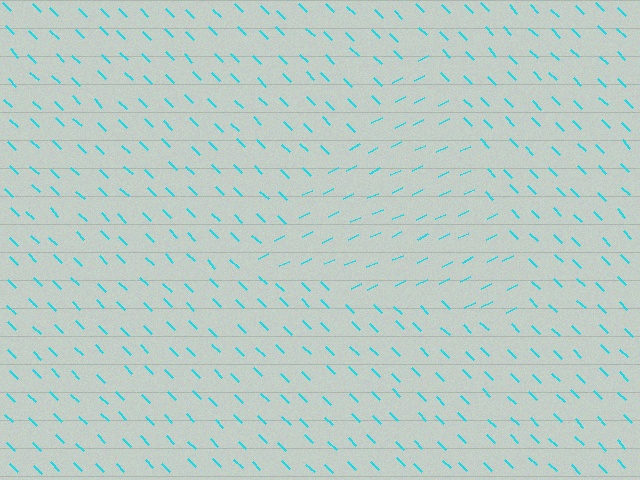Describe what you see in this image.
The image is filled with small cyan line segments. A triangle region in the image has lines oriented differently from the surrounding lines, creating a visible texture boundary.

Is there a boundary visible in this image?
Yes, there is a texture boundary formed by a change in line orientation.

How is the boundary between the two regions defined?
The boundary is defined purely by a change in line orientation (approximately 71 degrees difference). All lines are the same color and thickness.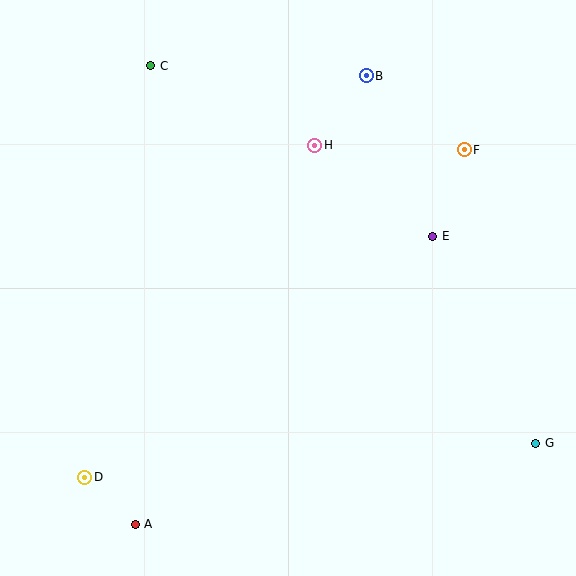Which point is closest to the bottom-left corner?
Point D is closest to the bottom-left corner.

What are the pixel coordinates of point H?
Point H is at (315, 145).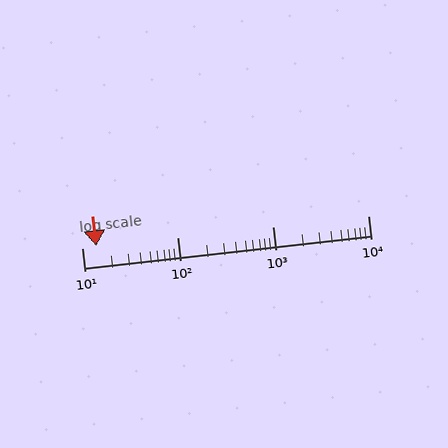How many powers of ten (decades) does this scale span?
The scale spans 3 decades, from 10 to 10000.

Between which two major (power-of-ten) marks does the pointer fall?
The pointer is between 10 and 100.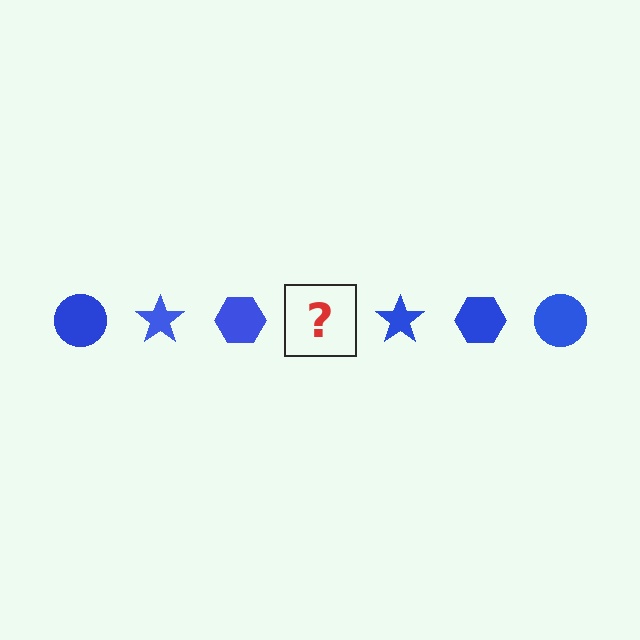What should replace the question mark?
The question mark should be replaced with a blue circle.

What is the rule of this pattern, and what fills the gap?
The rule is that the pattern cycles through circle, star, hexagon shapes in blue. The gap should be filled with a blue circle.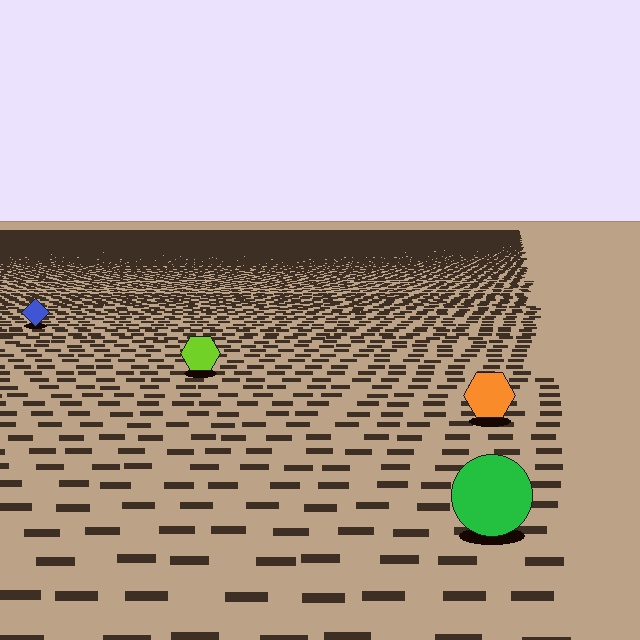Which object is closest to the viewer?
The green circle is closest. The texture marks near it are larger and more spread out.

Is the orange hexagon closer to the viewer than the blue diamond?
Yes. The orange hexagon is closer — you can tell from the texture gradient: the ground texture is coarser near it.